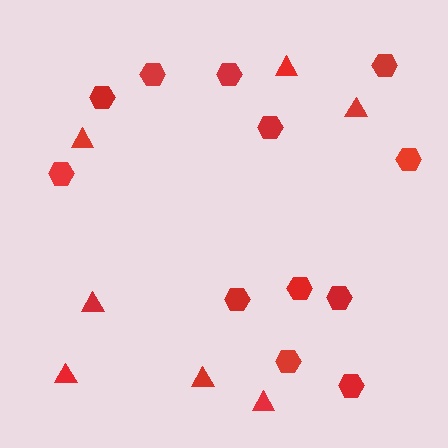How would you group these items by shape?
There are 2 groups: one group of triangles (7) and one group of hexagons (12).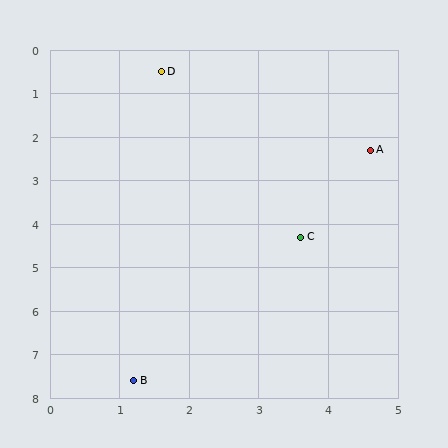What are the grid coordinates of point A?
Point A is at approximately (4.6, 2.3).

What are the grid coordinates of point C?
Point C is at approximately (3.6, 4.3).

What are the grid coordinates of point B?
Point B is at approximately (1.2, 7.6).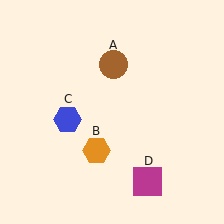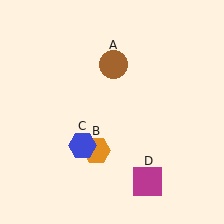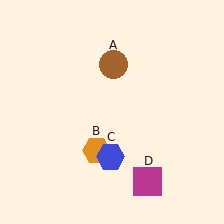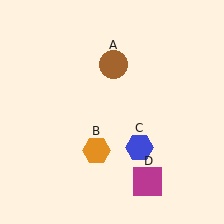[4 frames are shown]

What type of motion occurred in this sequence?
The blue hexagon (object C) rotated counterclockwise around the center of the scene.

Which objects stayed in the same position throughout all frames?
Brown circle (object A) and orange hexagon (object B) and magenta square (object D) remained stationary.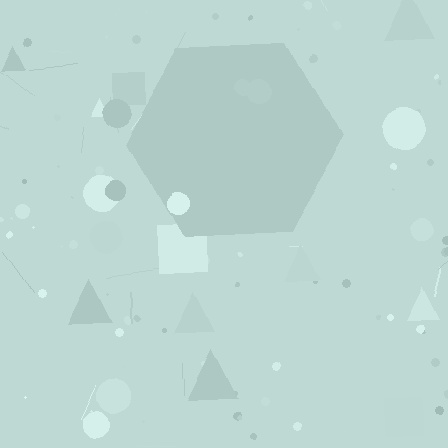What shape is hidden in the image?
A hexagon is hidden in the image.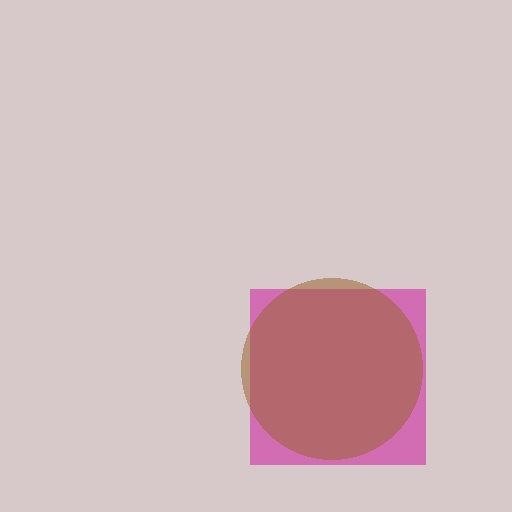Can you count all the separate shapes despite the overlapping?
Yes, there are 2 separate shapes.